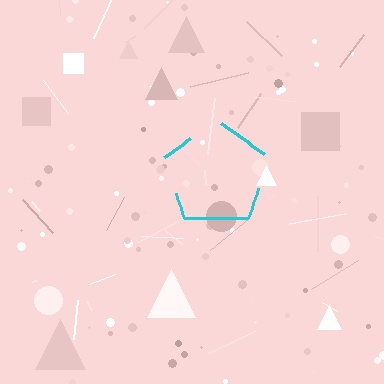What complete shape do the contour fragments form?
The contour fragments form a pentagon.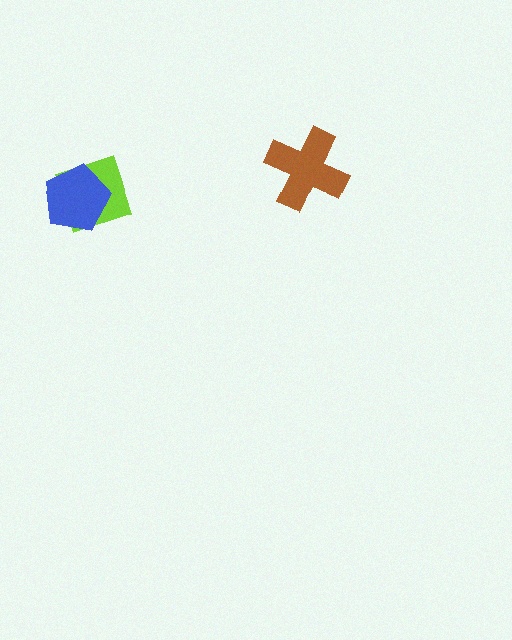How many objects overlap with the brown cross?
0 objects overlap with the brown cross.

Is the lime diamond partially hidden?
Yes, it is partially covered by another shape.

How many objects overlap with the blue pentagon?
1 object overlaps with the blue pentagon.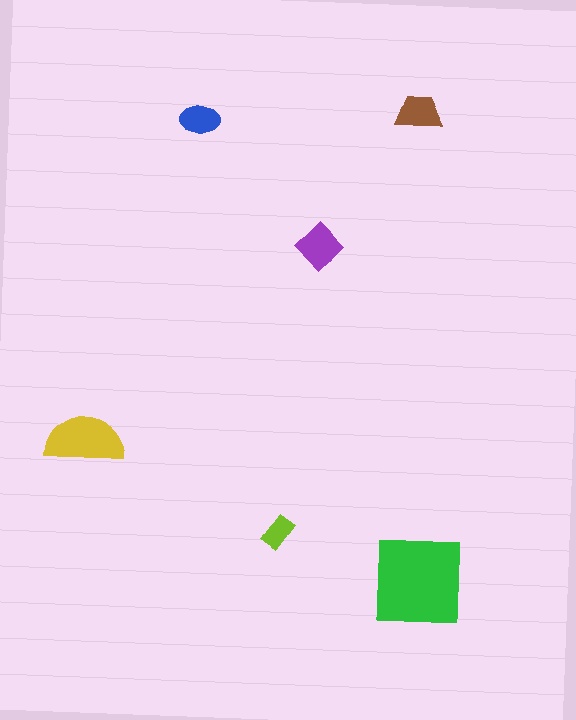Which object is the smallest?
The lime rectangle.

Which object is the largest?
The green square.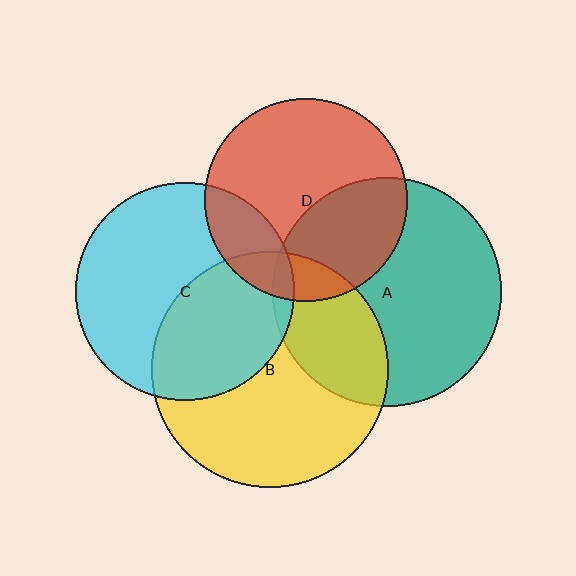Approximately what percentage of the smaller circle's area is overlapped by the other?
Approximately 20%.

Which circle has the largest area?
Circle B (yellow).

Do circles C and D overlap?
Yes.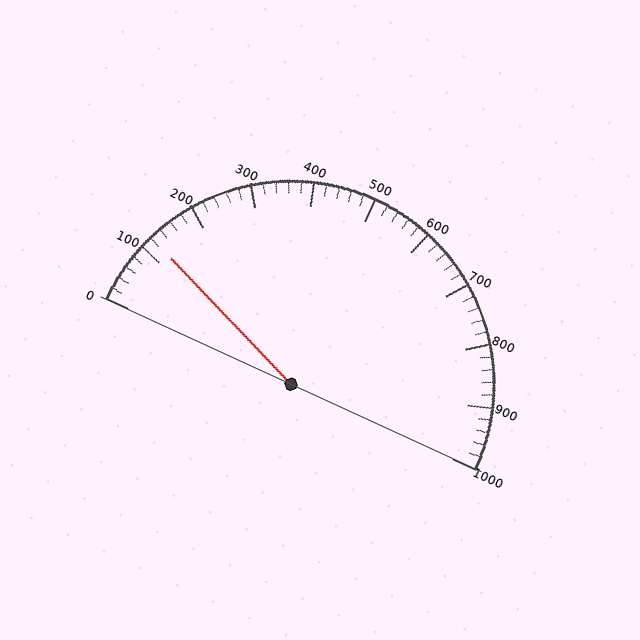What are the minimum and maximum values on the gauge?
The gauge ranges from 0 to 1000.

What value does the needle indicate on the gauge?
The needle indicates approximately 120.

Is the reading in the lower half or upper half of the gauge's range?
The reading is in the lower half of the range (0 to 1000).